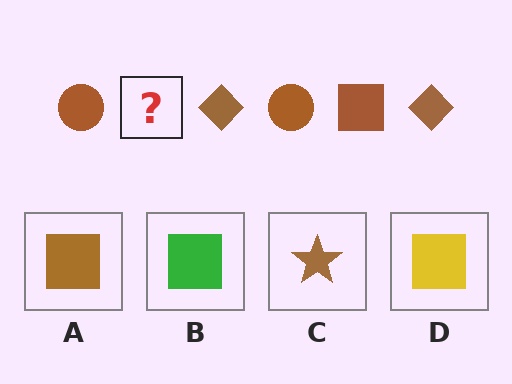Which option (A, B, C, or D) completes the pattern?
A.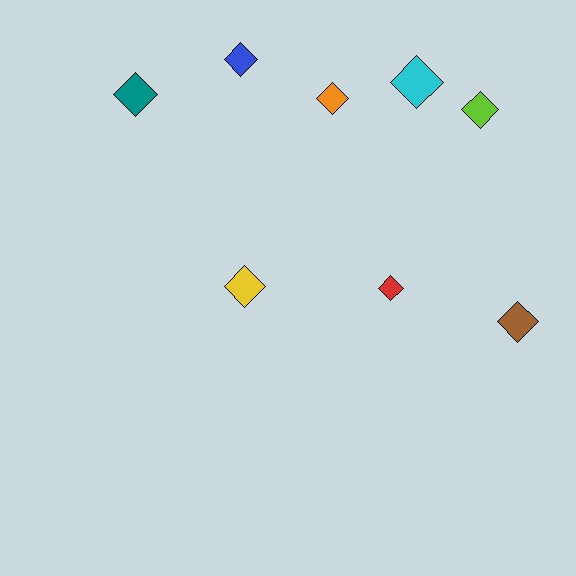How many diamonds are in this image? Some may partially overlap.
There are 8 diamonds.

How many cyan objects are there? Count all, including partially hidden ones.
There is 1 cyan object.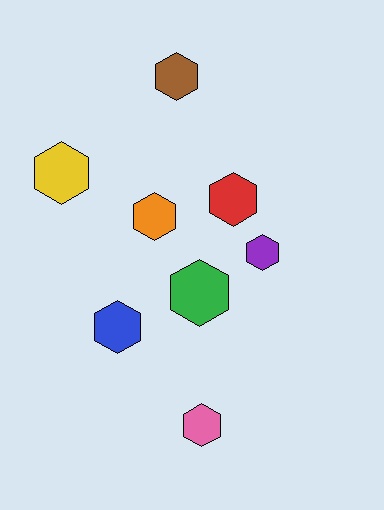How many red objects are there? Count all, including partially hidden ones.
There is 1 red object.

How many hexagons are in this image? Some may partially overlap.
There are 8 hexagons.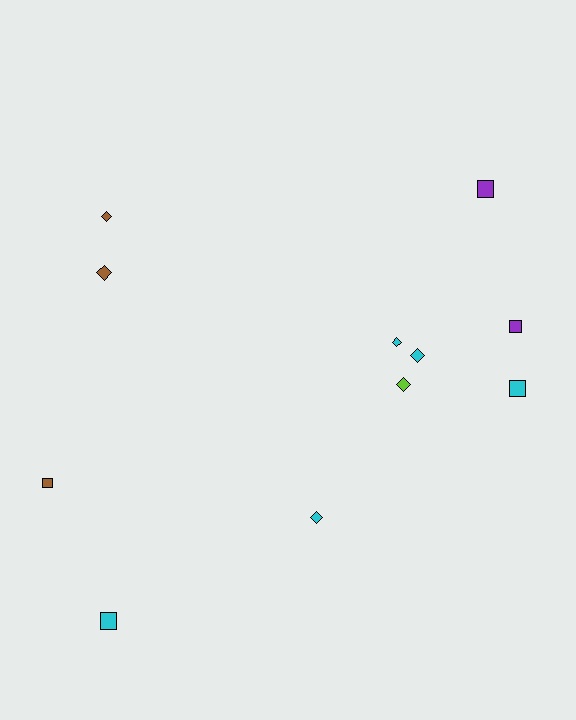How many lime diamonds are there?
There is 1 lime diamond.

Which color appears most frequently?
Cyan, with 5 objects.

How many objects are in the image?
There are 11 objects.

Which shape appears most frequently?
Diamond, with 6 objects.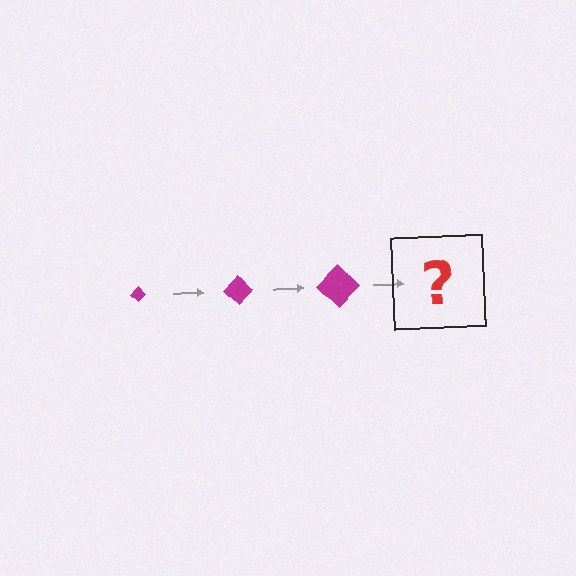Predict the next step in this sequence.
The next step is a magenta diamond, larger than the previous one.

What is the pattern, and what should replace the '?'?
The pattern is that the diamond gets progressively larger each step. The '?' should be a magenta diamond, larger than the previous one.